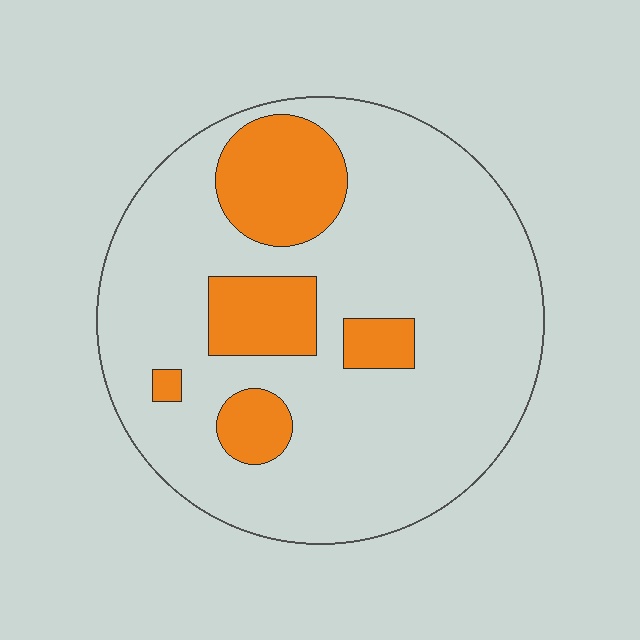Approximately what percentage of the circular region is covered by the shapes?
Approximately 20%.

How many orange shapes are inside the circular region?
5.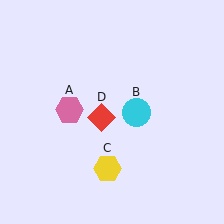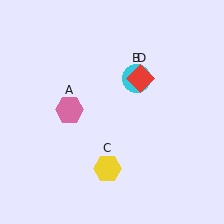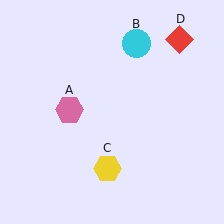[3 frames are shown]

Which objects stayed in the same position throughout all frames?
Pink hexagon (object A) and yellow hexagon (object C) remained stationary.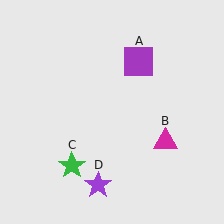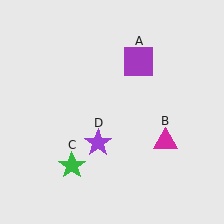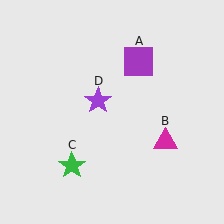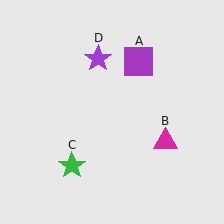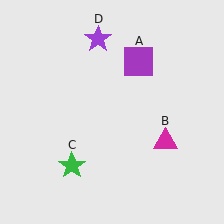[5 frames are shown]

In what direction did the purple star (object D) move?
The purple star (object D) moved up.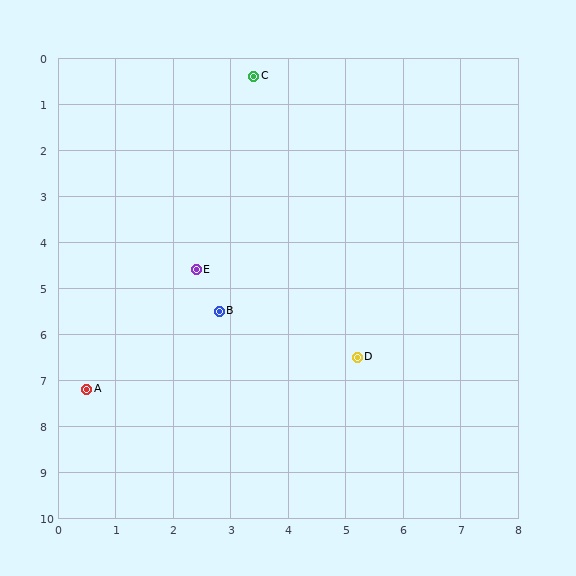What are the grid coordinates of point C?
Point C is at approximately (3.4, 0.4).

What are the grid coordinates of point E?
Point E is at approximately (2.4, 4.6).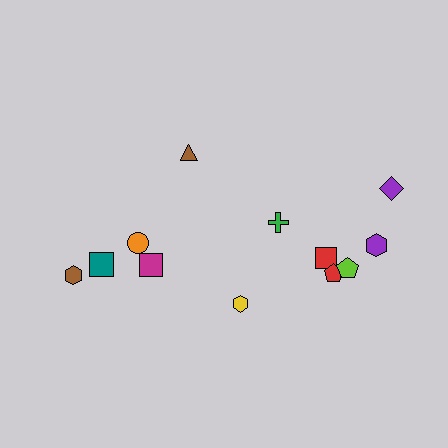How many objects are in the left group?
There are 5 objects.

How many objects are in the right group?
There are 7 objects.